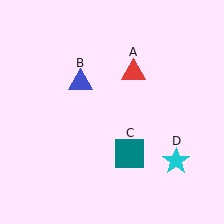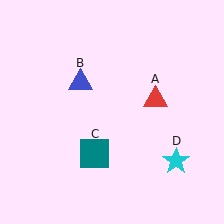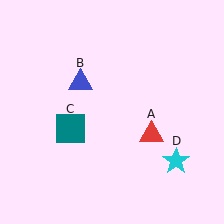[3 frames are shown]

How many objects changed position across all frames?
2 objects changed position: red triangle (object A), teal square (object C).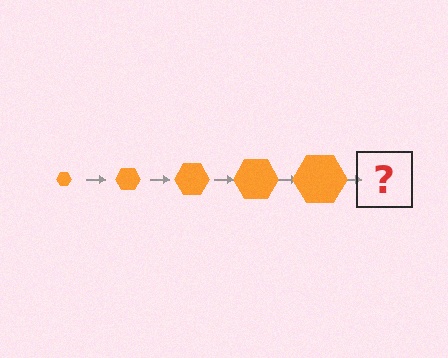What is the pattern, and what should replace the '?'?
The pattern is that the hexagon gets progressively larger each step. The '?' should be an orange hexagon, larger than the previous one.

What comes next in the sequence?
The next element should be an orange hexagon, larger than the previous one.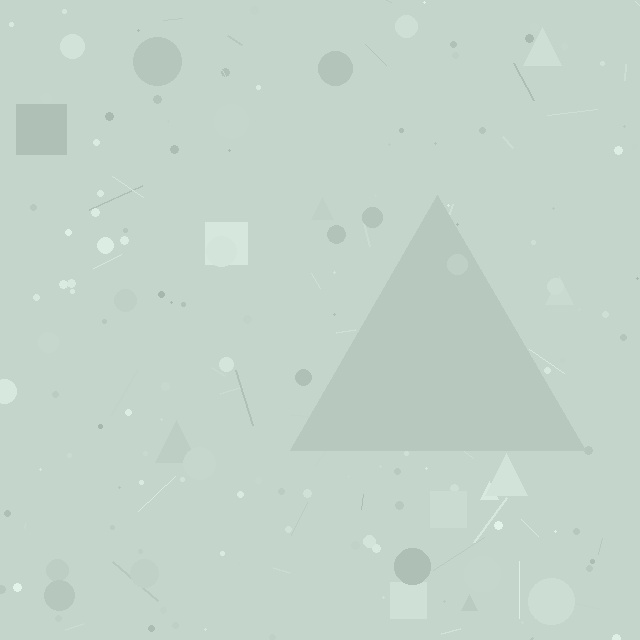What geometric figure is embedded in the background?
A triangle is embedded in the background.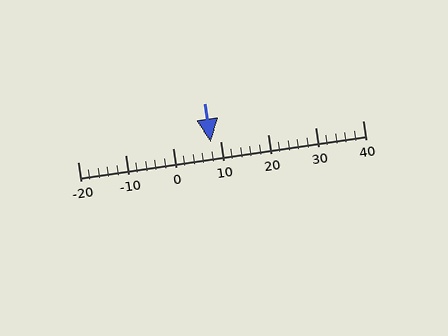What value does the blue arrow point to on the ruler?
The blue arrow points to approximately 8.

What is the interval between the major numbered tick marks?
The major tick marks are spaced 10 units apart.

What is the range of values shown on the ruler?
The ruler shows values from -20 to 40.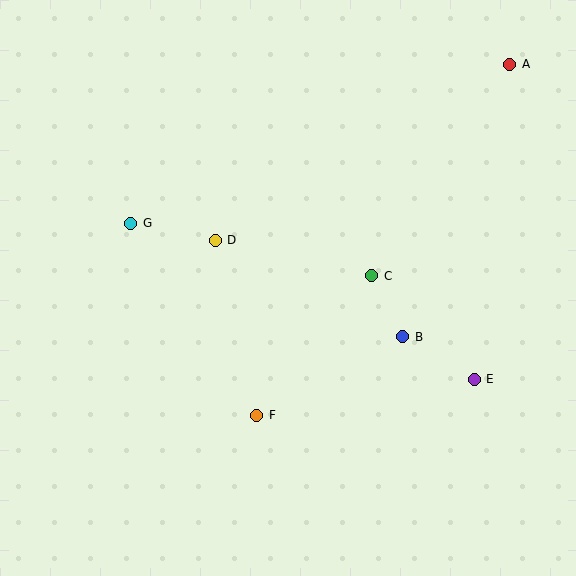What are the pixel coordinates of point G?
Point G is at (131, 223).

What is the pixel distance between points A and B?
The distance between A and B is 293 pixels.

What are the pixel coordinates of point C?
Point C is at (372, 276).